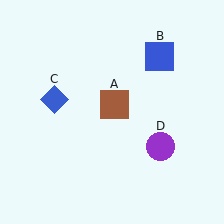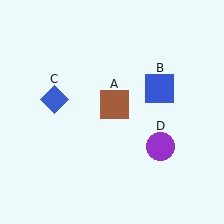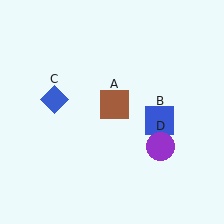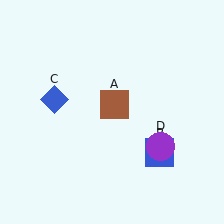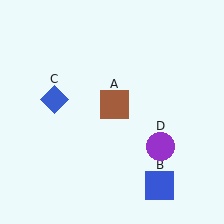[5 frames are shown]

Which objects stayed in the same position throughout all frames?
Brown square (object A) and blue diamond (object C) and purple circle (object D) remained stationary.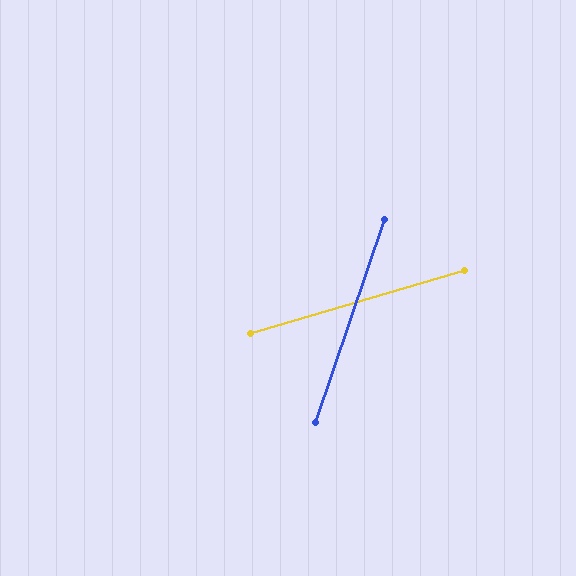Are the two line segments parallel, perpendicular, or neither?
Neither parallel nor perpendicular — they differ by about 55°.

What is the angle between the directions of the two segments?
Approximately 55 degrees.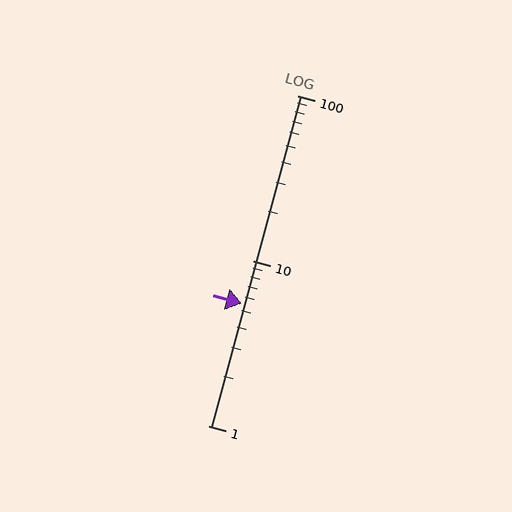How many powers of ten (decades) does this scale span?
The scale spans 2 decades, from 1 to 100.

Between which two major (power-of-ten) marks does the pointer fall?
The pointer is between 1 and 10.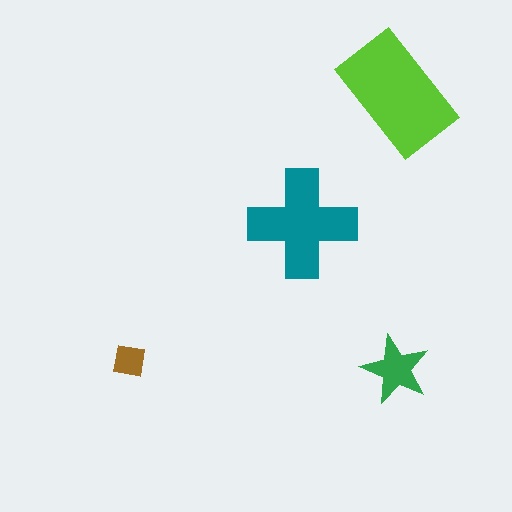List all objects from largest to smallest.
The lime rectangle, the teal cross, the green star, the brown square.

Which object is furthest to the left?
The brown square is leftmost.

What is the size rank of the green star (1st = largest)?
3rd.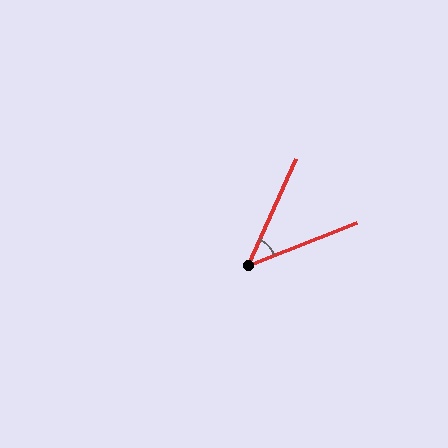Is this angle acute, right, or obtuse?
It is acute.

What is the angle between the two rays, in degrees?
Approximately 45 degrees.